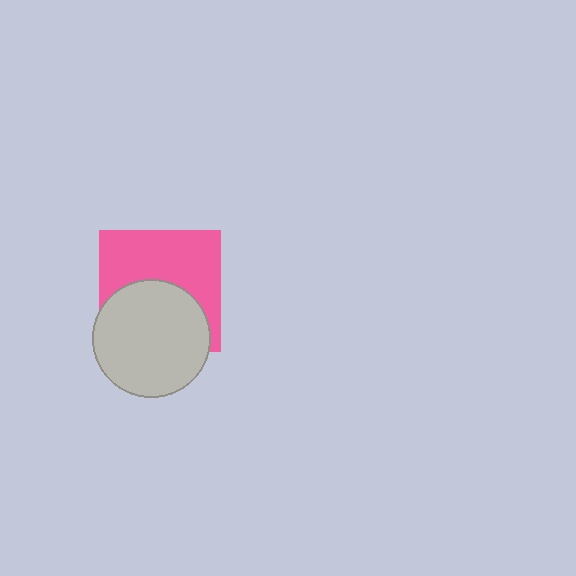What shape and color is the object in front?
The object in front is a light gray circle.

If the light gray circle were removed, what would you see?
You would see the complete pink square.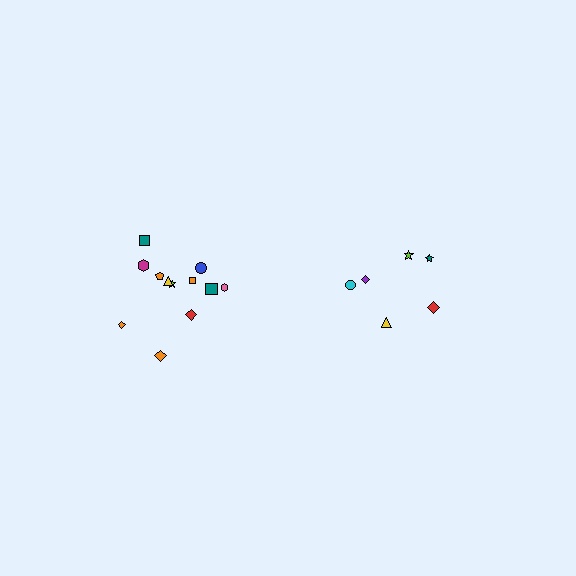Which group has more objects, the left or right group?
The left group.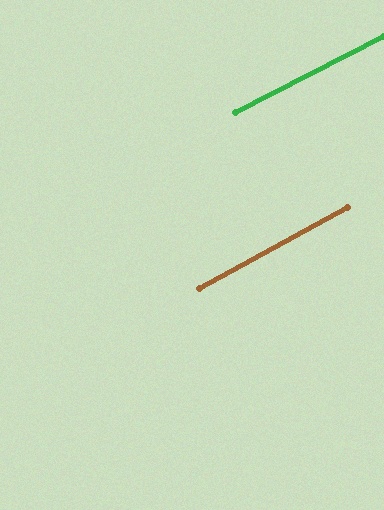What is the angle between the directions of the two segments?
Approximately 1 degree.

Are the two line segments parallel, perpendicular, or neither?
Parallel — their directions differ by only 1.4°.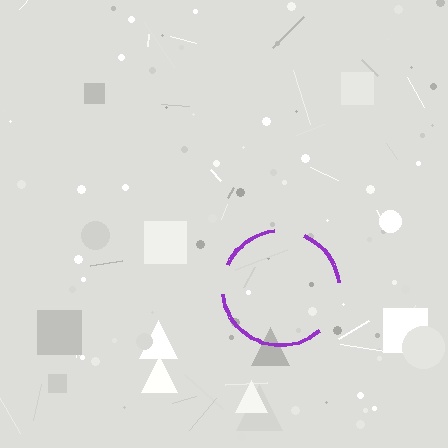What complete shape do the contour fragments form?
The contour fragments form a circle.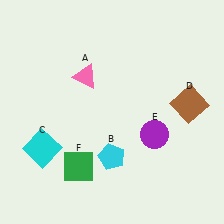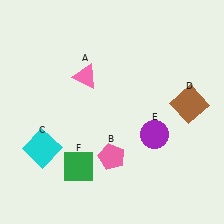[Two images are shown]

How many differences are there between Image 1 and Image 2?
There is 1 difference between the two images.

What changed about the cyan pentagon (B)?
In Image 1, B is cyan. In Image 2, it changed to pink.